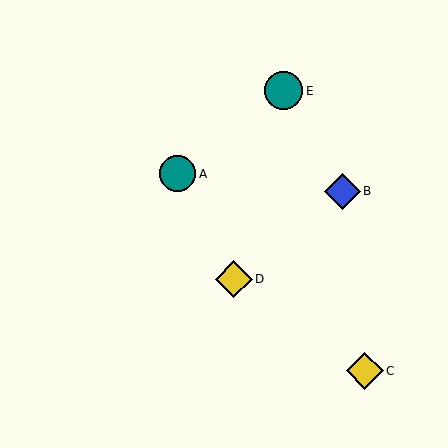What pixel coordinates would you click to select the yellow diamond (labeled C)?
Click at (365, 371) to select the yellow diamond C.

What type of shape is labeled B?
Shape B is a blue diamond.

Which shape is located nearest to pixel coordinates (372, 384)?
The yellow diamond (labeled C) at (365, 371) is nearest to that location.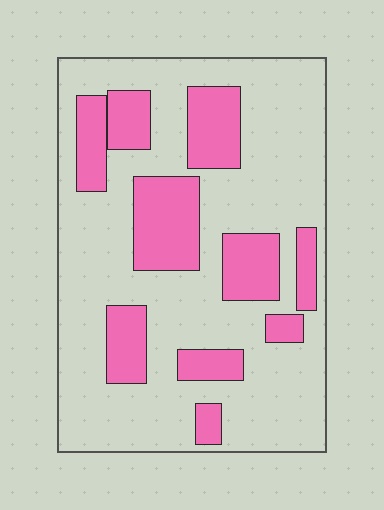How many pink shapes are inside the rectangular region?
10.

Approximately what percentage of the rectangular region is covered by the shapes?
Approximately 30%.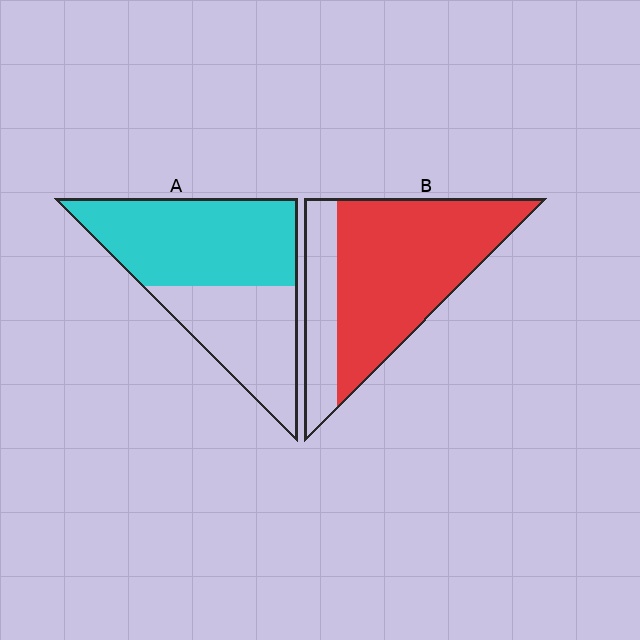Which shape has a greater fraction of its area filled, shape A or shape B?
Shape B.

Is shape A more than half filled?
Yes.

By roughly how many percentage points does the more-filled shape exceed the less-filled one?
By roughly 15 percentage points (B over A).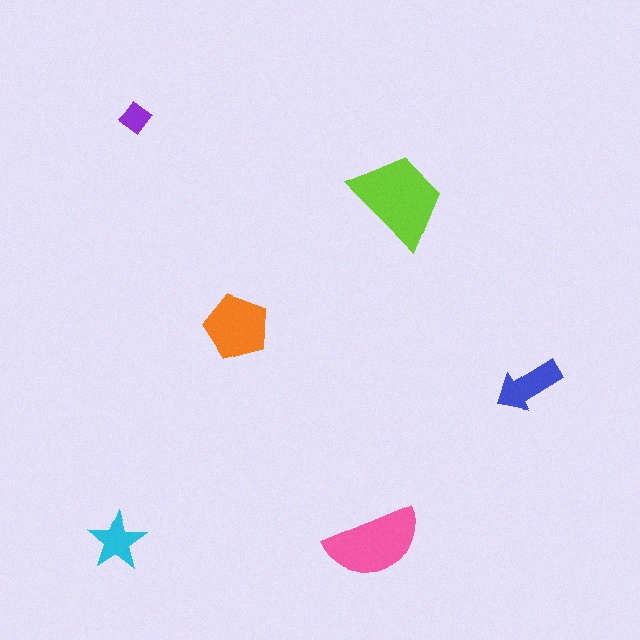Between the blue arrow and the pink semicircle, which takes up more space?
The pink semicircle.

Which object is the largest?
The lime trapezoid.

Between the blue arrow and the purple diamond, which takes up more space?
The blue arrow.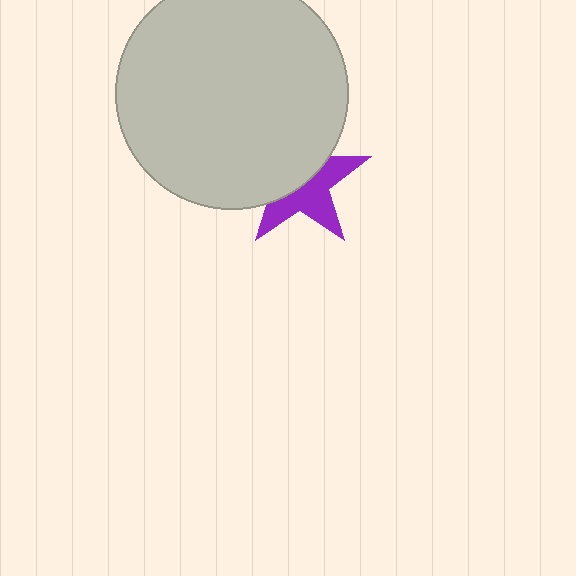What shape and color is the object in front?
The object in front is a light gray circle.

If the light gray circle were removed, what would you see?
You would see the complete purple star.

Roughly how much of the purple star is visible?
About half of it is visible (roughly 49%).